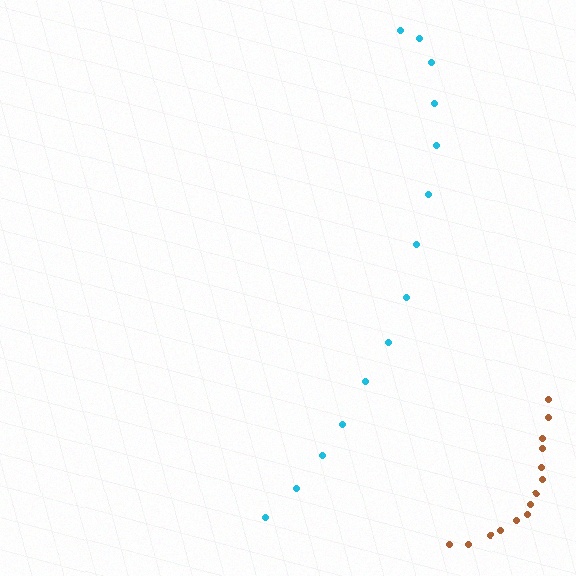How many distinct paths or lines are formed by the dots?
There are 2 distinct paths.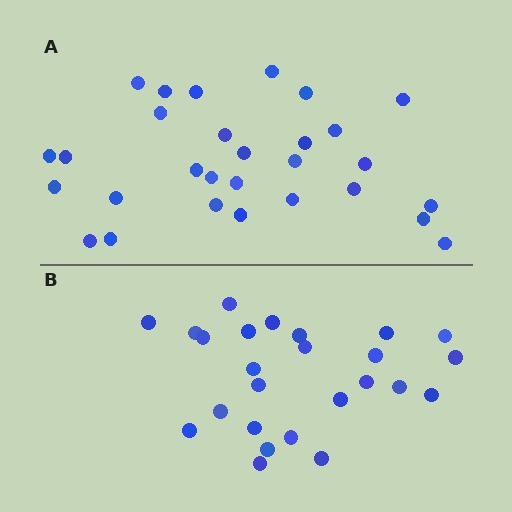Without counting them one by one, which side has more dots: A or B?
Region A (the top region) has more dots.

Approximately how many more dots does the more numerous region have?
Region A has about 4 more dots than region B.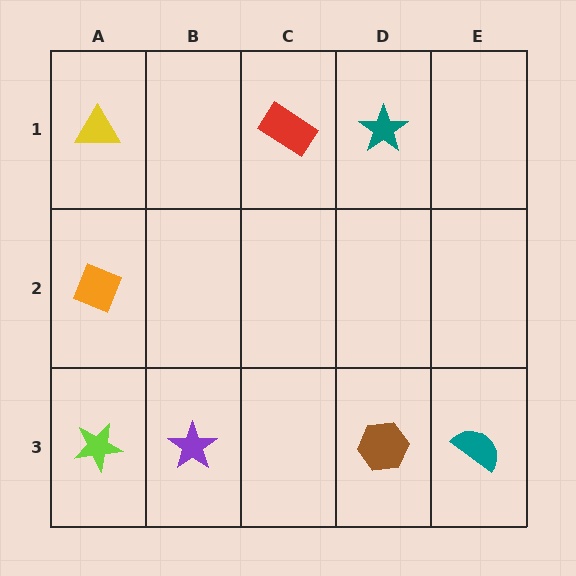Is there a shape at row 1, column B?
No, that cell is empty.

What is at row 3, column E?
A teal semicircle.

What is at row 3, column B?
A purple star.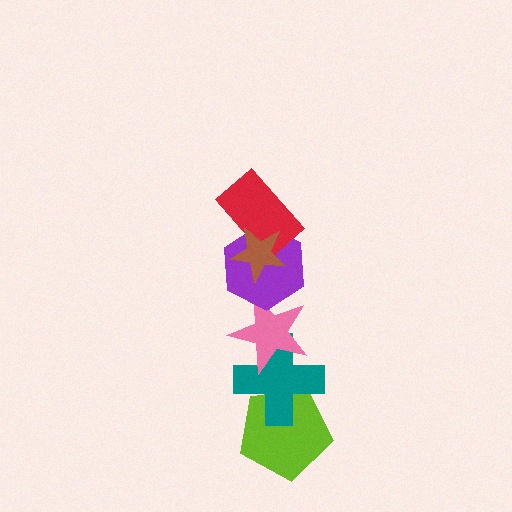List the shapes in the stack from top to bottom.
From top to bottom: the brown star, the red rectangle, the purple hexagon, the pink star, the teal cross, the lime pentagon.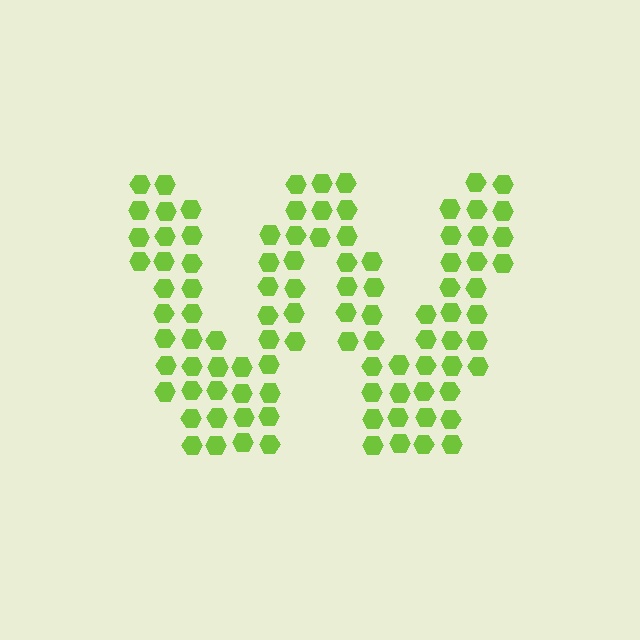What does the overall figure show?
The overall figure shows the letter W.